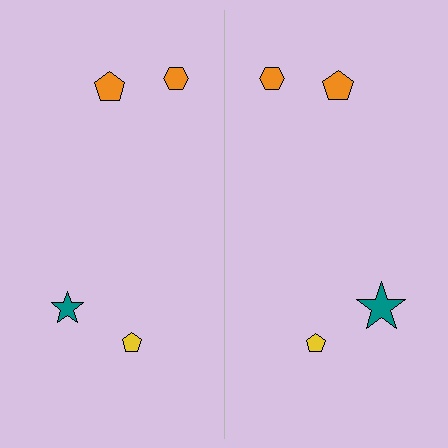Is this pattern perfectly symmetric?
No, the pattern is not perfectly symmetric. The teal star on the right side has a different size than its mirror counterpart.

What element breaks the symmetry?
The teal star on the right side has a different size than its mirror counterpart.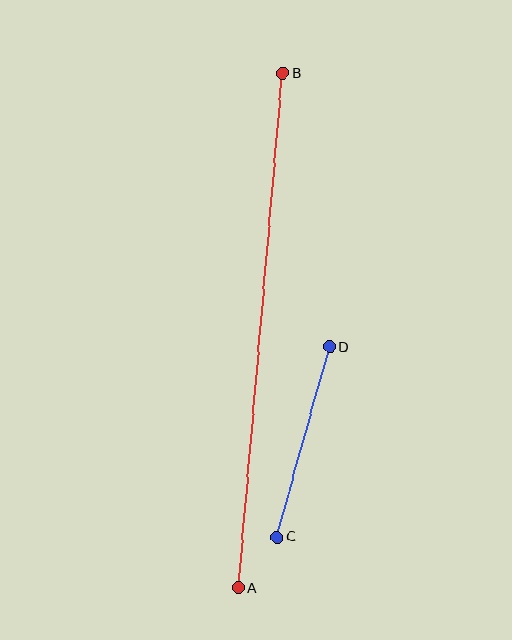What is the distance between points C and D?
The distance is approximately 198 pixels.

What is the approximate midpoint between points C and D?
The midpoint is at approximately (303, 442) pixels.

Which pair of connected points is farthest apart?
Points A and B are farthest apart.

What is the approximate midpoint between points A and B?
The midpoint is at approximately (261, 331) pixels.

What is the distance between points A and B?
The distance is approximately 516 pixels.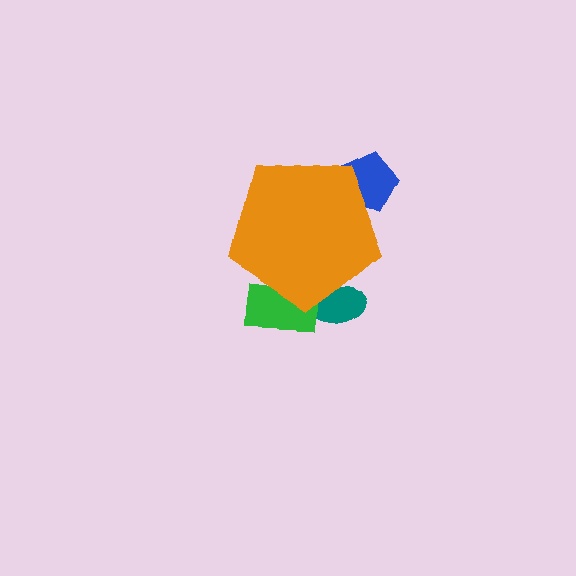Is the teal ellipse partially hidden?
Yes, the teal ellipse is partially hidden behind the orange pentagon.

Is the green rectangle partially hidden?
Yes, the green rectangle is partially hidden behind the orange pentagon.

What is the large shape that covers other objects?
An orange pentagon.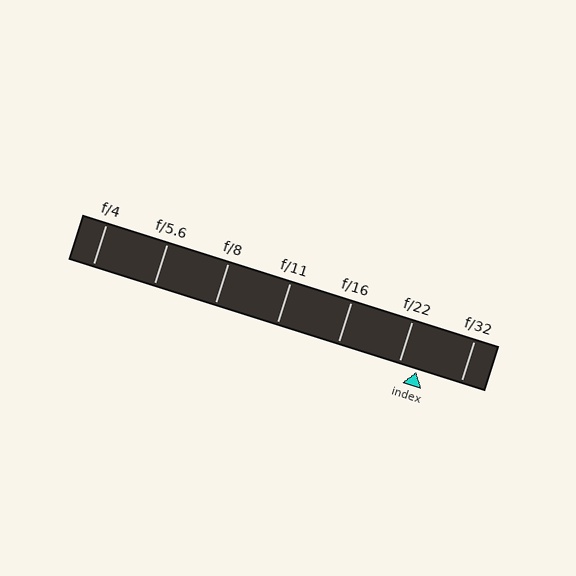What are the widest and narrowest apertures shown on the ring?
The widest aperture shown is f/4 and the narrowest is f/32.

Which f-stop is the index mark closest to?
The index mark is closest to f/22.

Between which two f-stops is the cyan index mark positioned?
The index mark is between f/22 and f/32.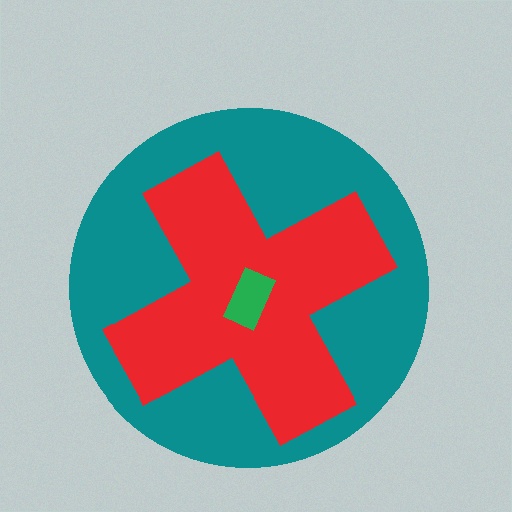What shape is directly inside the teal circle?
The red cross.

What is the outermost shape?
The teal circle.